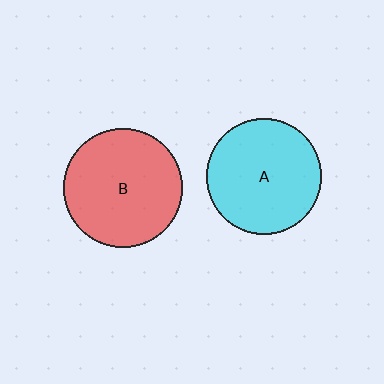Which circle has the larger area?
Circle B (red).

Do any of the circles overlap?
No, none of the circles overlap.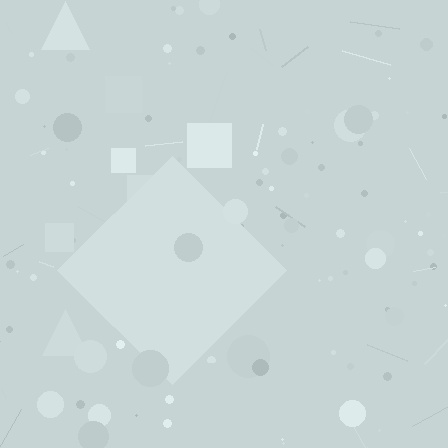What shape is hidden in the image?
A diamond is hidden in the image.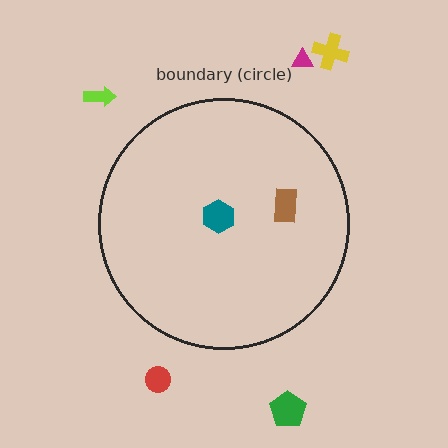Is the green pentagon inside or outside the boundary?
Outside.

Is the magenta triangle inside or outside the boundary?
Outside.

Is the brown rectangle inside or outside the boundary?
Inside.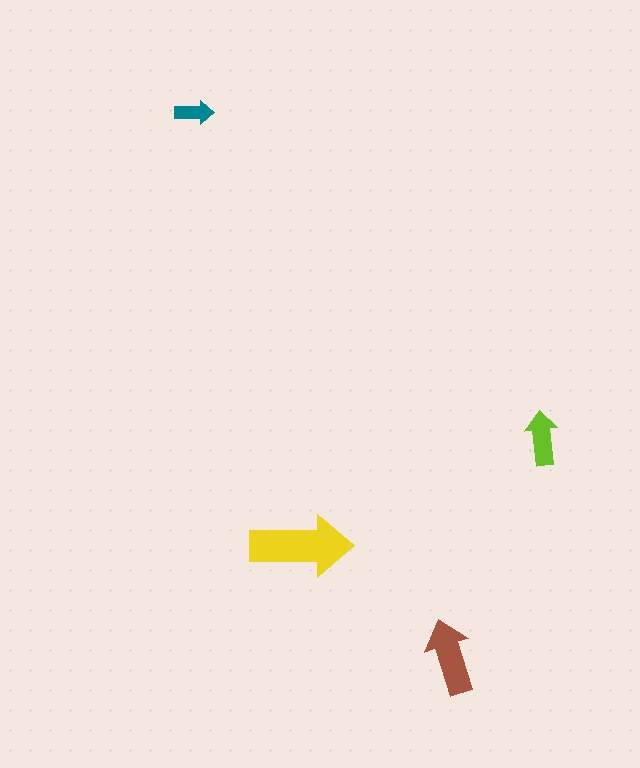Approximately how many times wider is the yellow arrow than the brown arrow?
About 1.5 times wider.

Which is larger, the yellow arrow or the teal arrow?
The yellow one.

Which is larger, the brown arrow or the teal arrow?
The brown one.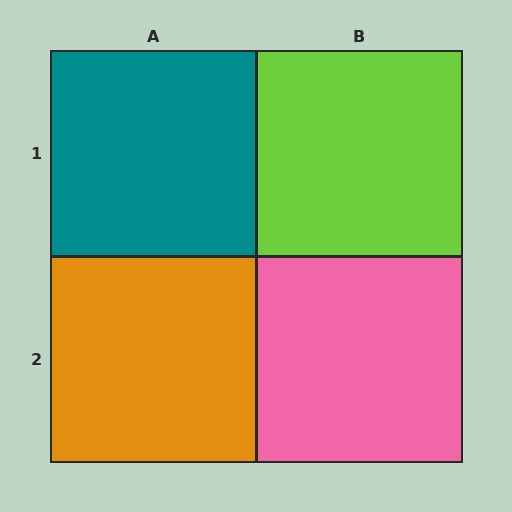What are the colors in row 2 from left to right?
Orange, pink.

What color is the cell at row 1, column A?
Teal.